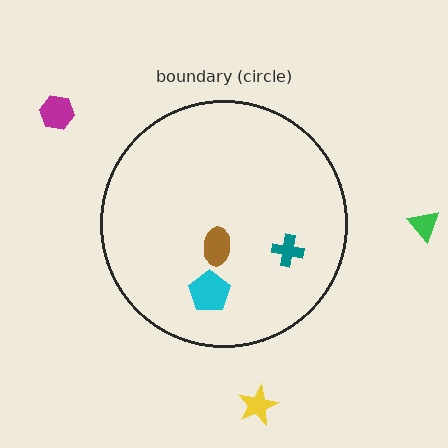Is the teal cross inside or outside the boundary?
Inside.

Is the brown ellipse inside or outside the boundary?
Inside.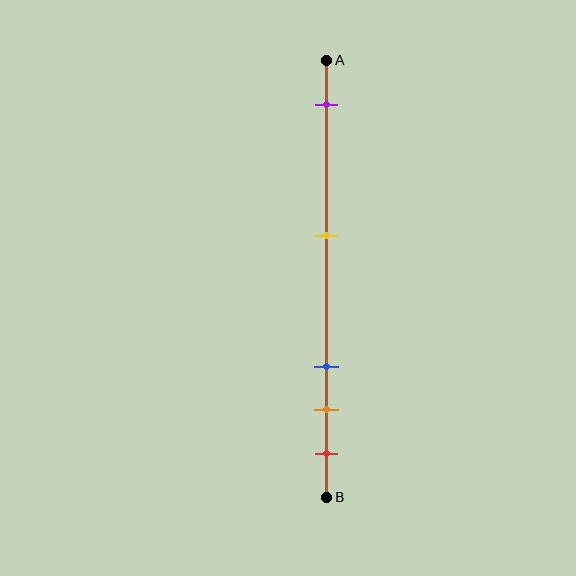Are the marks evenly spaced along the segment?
No, the marks are not evenly spaced.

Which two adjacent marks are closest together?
The orange and red marks are the closest adjacent pair.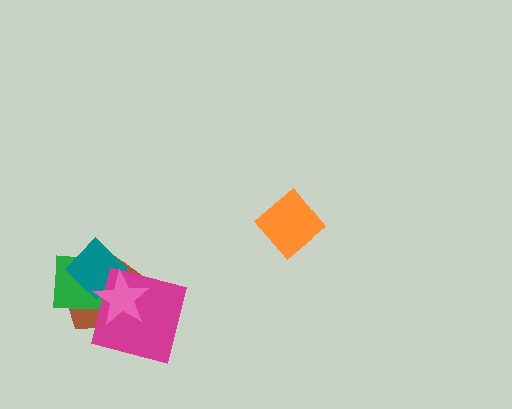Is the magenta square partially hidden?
Yes, it is partially covered by another shape.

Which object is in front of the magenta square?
The pink star is in front of the magenta square.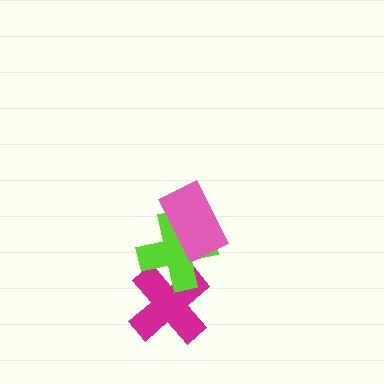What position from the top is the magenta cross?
The magenta cross is 3rd from the top.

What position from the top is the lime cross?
The lime cross is 2nd from the top.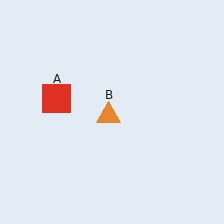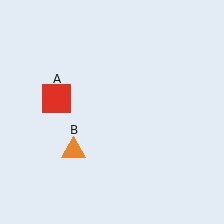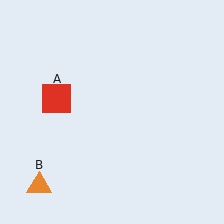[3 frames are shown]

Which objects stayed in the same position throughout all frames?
Red square (object A) remained stationary.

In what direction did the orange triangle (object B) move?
The orange triangle (object B) moved down and to the left.